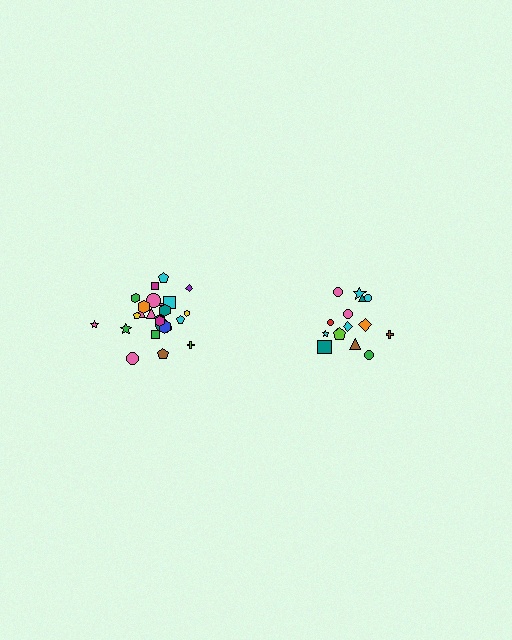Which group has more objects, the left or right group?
The left group.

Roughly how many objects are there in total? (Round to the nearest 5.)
Roughly 40 objects in total.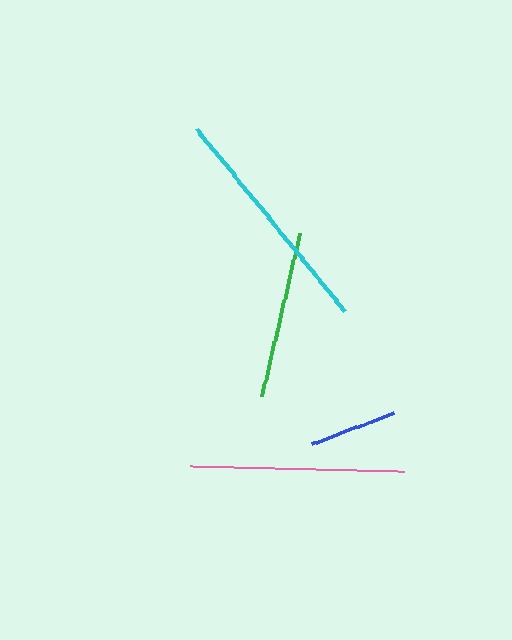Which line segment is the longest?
The cyan line is the longest at approximately 236 pixels.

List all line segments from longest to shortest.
From longest to shortest: cyan, pink, green, blue.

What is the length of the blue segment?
The blue segment is approximately 88 pixels long.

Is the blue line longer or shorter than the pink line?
The pink line is longer than the blue line.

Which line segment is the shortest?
The blue line is the shortest at approximately 88 pixels.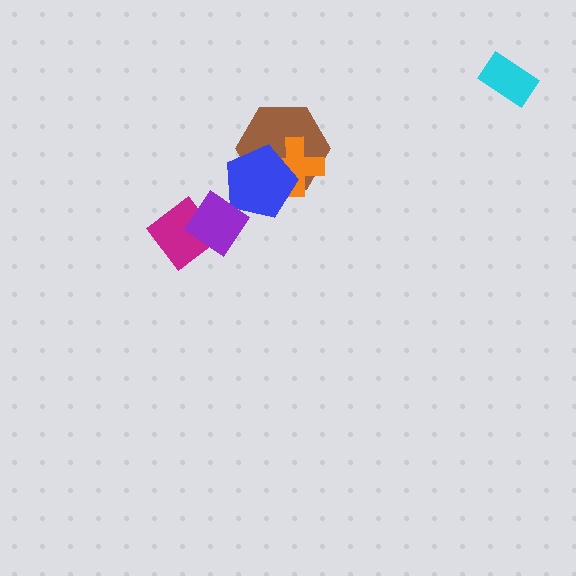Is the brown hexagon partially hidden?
Yes, it is partially covered by another shape.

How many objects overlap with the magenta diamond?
1 object overlaps with the magenta diamond.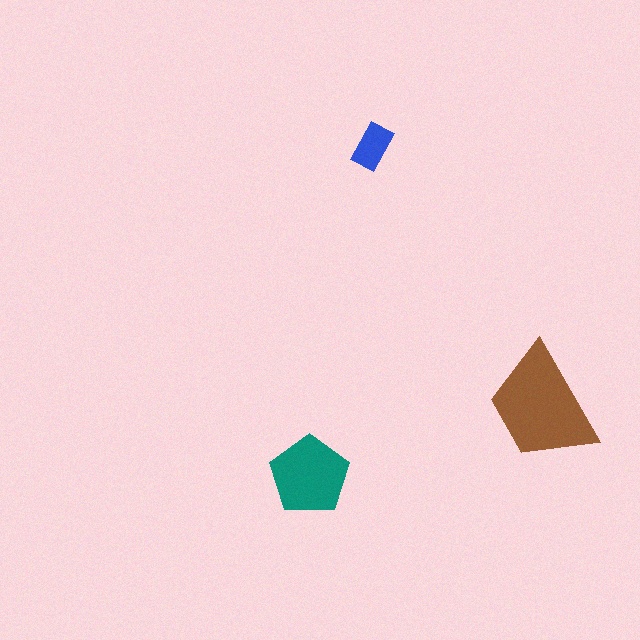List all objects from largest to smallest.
The brown trapezoid, the teal pentagon, the blue rectangle.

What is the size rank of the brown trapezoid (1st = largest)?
1st.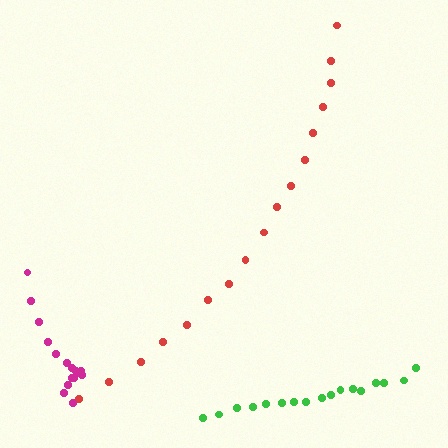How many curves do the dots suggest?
There are 3 distinct paths.